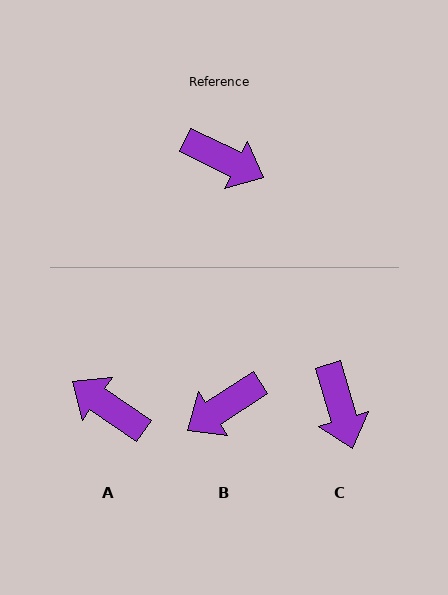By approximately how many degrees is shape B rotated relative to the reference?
Approximately 121 degrees clockwise.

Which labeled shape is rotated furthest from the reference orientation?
A, about 171 degrees away.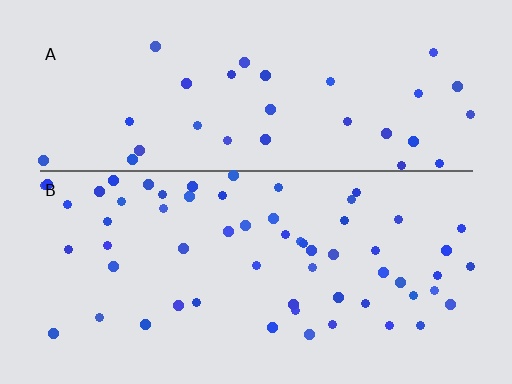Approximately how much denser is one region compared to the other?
Approximately 1.8× — region B over region A.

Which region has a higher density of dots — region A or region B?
B (the bottom).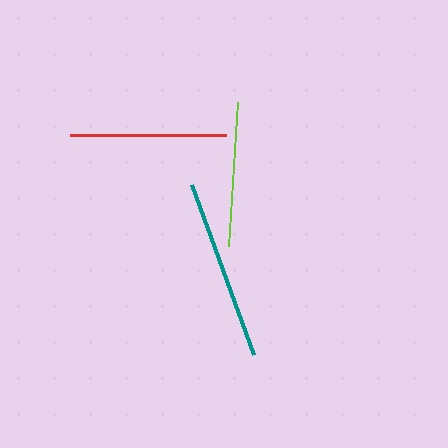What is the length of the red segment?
The red segment is approximately 156 pixels long.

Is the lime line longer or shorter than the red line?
The red line is longer than the lime line.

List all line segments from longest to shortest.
From longest to shortest: teal, red, lime.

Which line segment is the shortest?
The lime line is the shortest at approximately 145 pixels.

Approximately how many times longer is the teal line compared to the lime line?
The teal line is approximately 1.3 times the length of the lime line.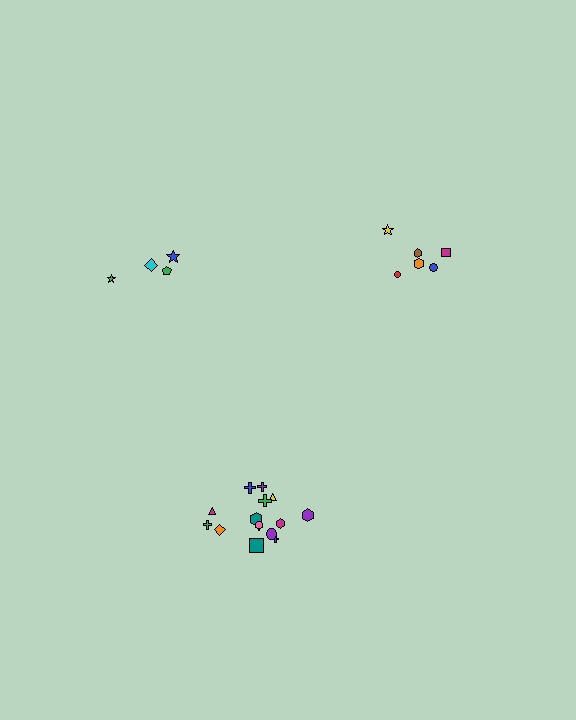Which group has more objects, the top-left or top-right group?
The top-right group.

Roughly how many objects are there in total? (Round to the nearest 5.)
Roughly 25 objects in total.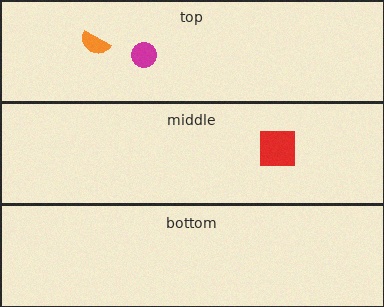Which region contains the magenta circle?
The top region.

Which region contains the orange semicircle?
The top region.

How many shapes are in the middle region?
1.